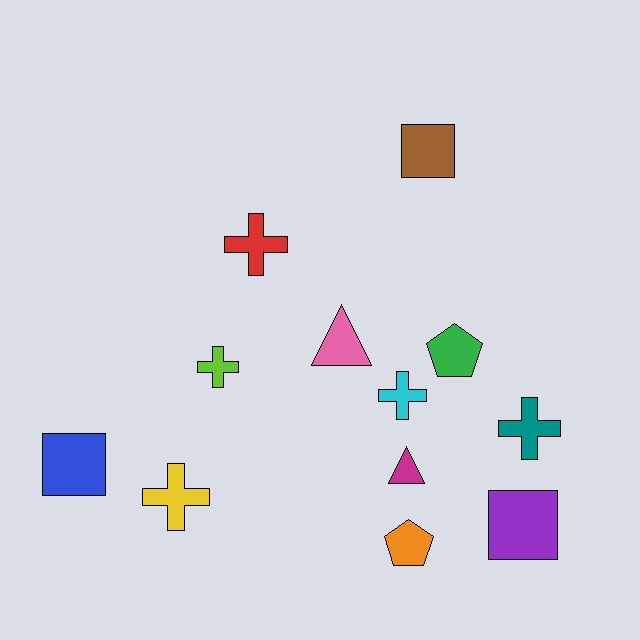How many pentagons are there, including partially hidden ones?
There are 2 pentagons.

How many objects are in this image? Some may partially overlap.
There are 12 objects.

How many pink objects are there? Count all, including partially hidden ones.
There is 1 pink object.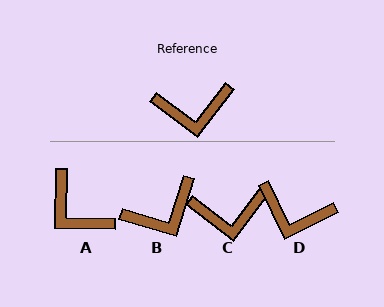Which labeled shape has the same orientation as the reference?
C.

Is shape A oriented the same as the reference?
No, it is off by about 53 degrees.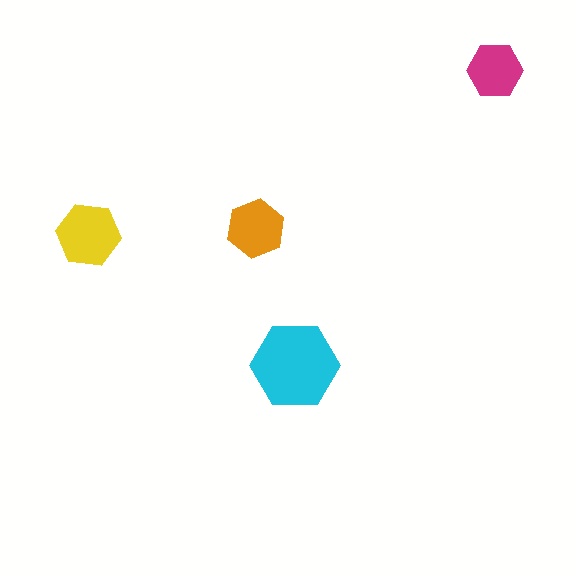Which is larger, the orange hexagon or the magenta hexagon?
The orange one.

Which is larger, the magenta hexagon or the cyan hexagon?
The cyan one.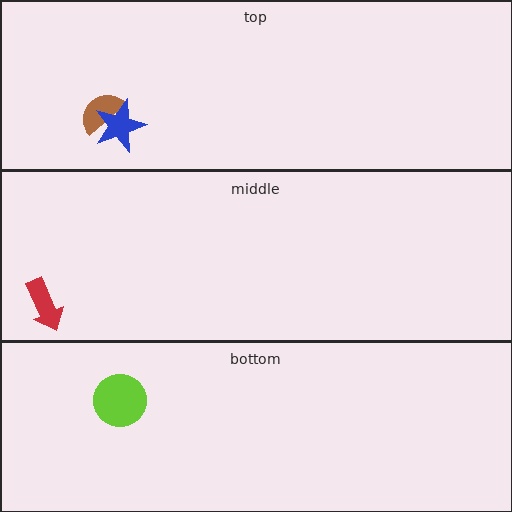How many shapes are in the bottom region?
1.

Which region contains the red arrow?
The middle region.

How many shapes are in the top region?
2.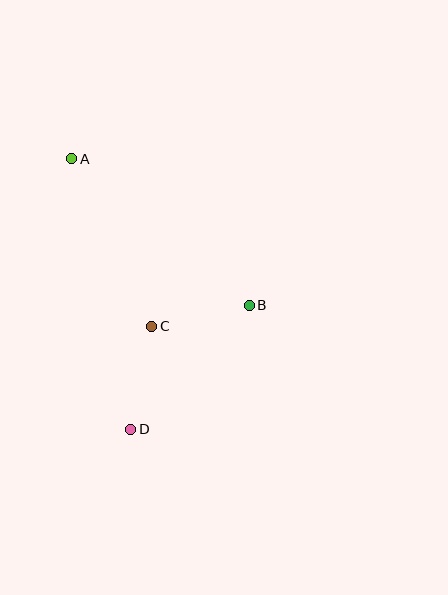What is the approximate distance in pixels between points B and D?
The distance between B and D is approximately 172 pixels.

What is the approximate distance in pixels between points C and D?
The distance between C and D is approximately 105 pixels.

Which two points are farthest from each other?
Points A and D are farthest from each other.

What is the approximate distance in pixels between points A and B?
The distance between A and B is approximately 230 pixels.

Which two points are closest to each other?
Points B and C are closest to each other.